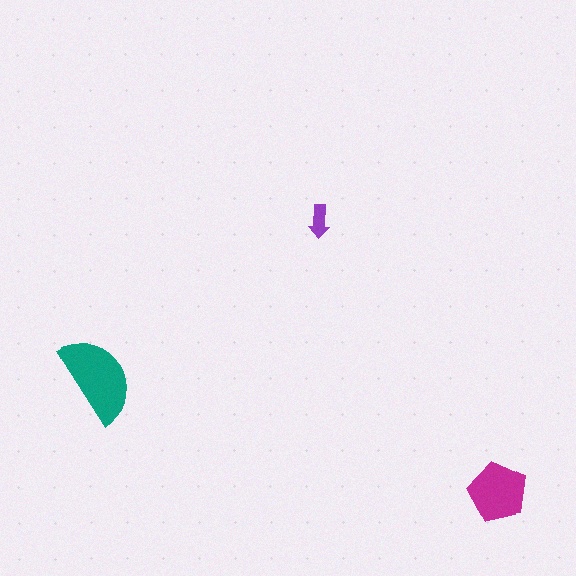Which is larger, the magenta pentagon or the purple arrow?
The magenta pentagon.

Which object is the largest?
The teal semicircle.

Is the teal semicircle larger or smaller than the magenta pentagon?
Larger.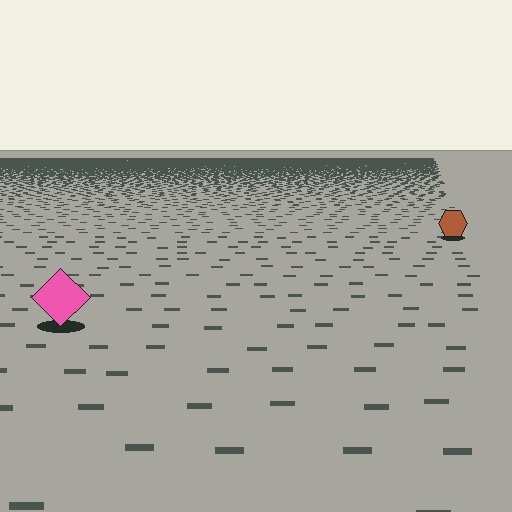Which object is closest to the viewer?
The pink diamond is closest. The texture marks near it are larger and more spread out.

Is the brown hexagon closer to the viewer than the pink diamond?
No. The pink diamond is closer — you can tell from the texture gradient: the ground texture is coarser near it.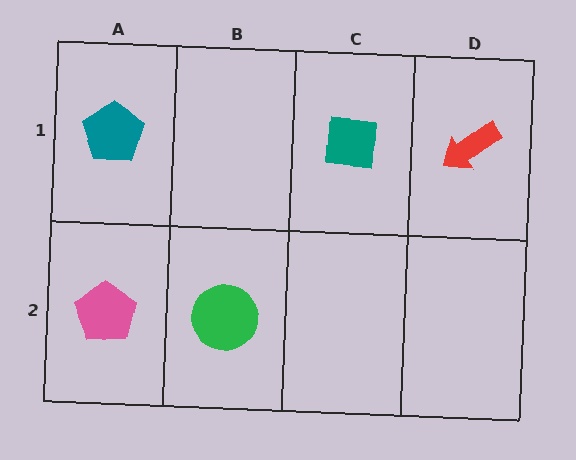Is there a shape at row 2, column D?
No, that cell is empty.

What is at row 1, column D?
A red arrow.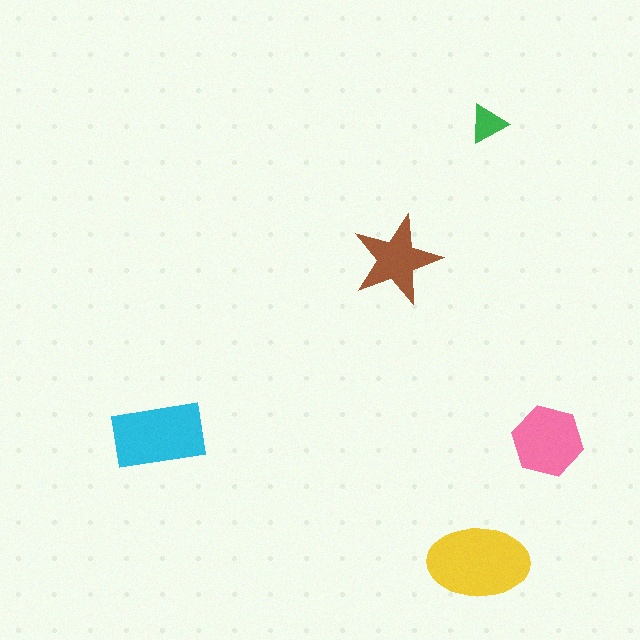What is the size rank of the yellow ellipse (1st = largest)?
1st.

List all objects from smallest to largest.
The green triangle, the brown star, the pink hexagon, the cyan rectangle, the yellow ellipse.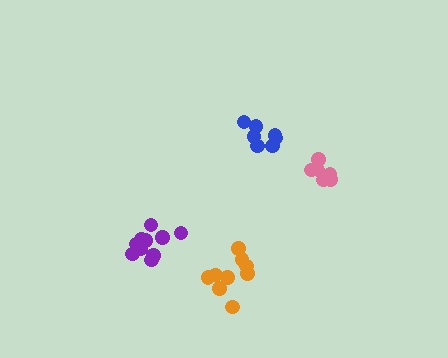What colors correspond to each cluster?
The clusters are colored: orange, blue, purple, pink.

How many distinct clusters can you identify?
There are 4 distinct clusters.